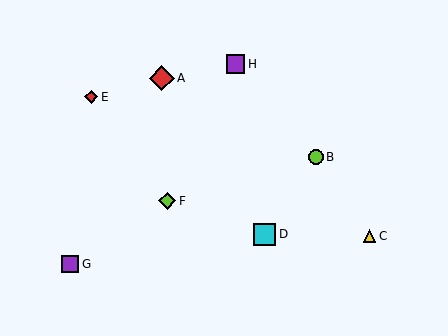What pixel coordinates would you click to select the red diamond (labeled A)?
Click at (162, 78) to select the red diamond A.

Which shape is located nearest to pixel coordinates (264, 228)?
The cyan square (labeled D) at (265, 234) is nearest to that location.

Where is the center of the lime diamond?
The center of the lime diamond is at (167, 201).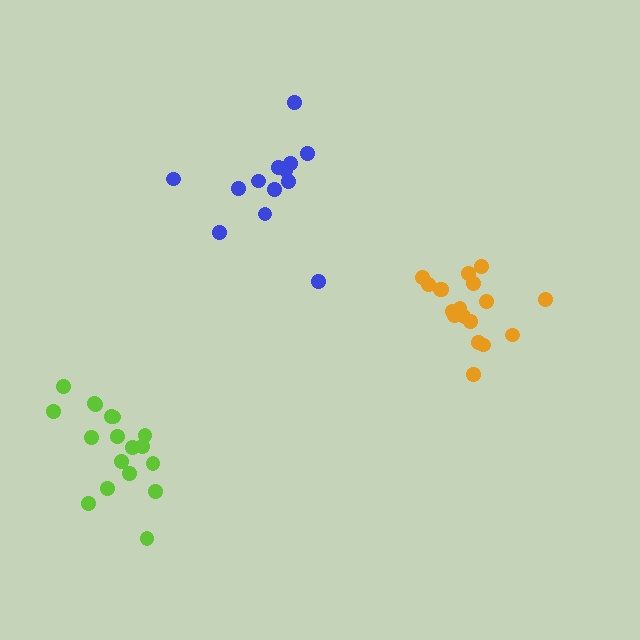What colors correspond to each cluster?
The clusters are colored: blue, orange, lime.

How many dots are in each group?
Group 1: 13 dots, Group 2: 18 dots, Group 3: 18 dots (49 total).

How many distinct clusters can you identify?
There are 3 distinct clusters.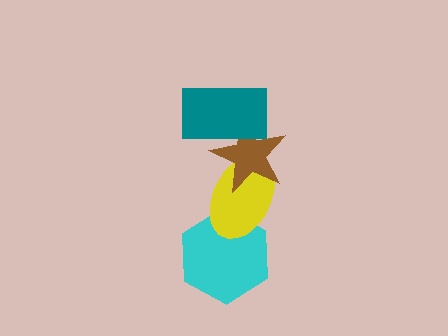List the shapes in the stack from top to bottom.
From top to bottom: the teal rectangle, the brown star, the yellow ellipse, the cyan hexagon.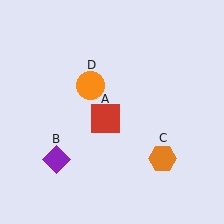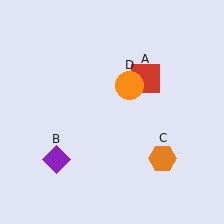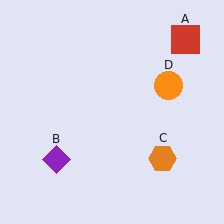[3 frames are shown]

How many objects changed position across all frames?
2 objects changed position: red square (object A), orange circle (object D).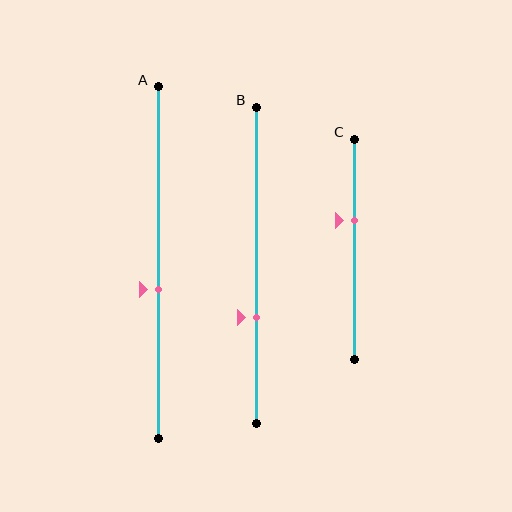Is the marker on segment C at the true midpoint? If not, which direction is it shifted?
No, the marker on segment C is shifted upward by about 13% of the segment length.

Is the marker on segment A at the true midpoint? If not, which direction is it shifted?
No, the marker on segment A is shifted downward by about 8% of the segment length.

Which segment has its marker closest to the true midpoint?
Segment A has its marker closest to the true midpoint.